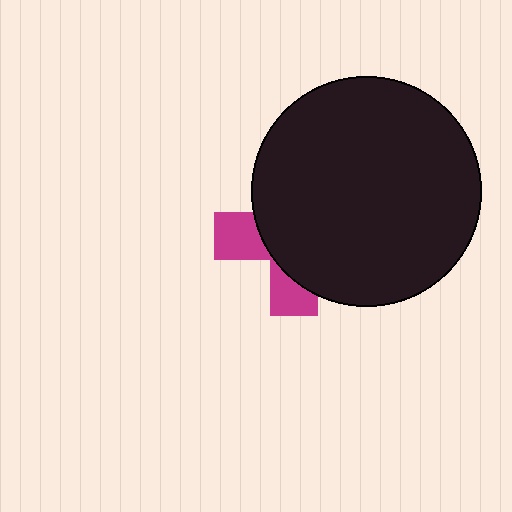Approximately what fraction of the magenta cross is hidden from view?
Roughly 69% of the magenta cross is hidden behind the black circle.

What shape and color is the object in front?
The object in front is a black circle.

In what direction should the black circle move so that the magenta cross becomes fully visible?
The black circle should move right. That is the shortest direction to clear the overlap and leave the magenta cross fully visible.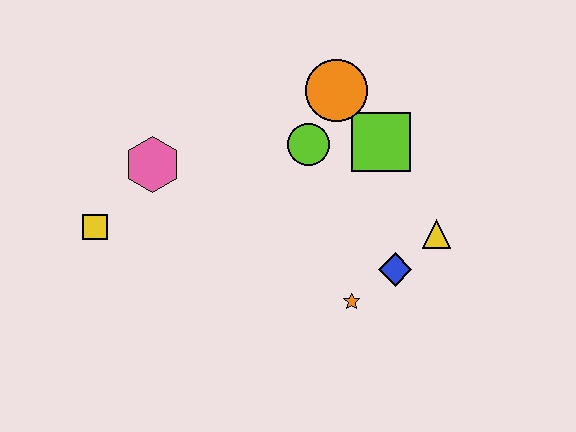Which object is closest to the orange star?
The blue diamond is closest to the orange star.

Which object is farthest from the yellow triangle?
The yellow square is farthest from the yellow triangle.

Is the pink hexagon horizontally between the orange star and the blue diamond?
No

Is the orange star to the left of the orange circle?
No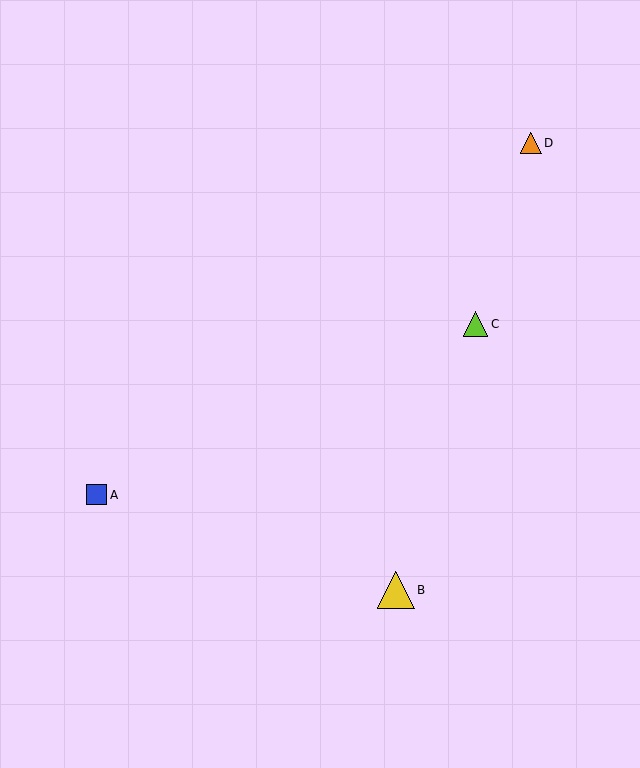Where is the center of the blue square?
The center of the blue square is at (97, 495).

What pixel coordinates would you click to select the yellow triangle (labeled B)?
Click at (396, 590) to select the yellow triangle B.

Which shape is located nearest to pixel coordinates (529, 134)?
The orange triangle (labeled D) at (531, 143) is nearest to that location.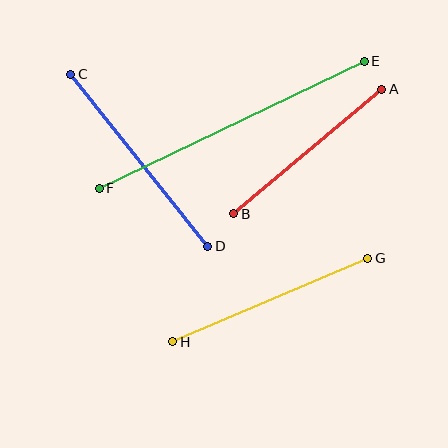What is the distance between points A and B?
The distance is approximately 194 pixels.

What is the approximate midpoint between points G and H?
The midpoint is at approximately (270, 300) pixels.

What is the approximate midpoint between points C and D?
The midpoint is at approximately (139, 160) pixels.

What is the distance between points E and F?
The distance is approximately 294 pixels.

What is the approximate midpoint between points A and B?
The midpoint is at approximately (308, 151) pixels.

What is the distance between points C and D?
The distance is approximately 220 pixels.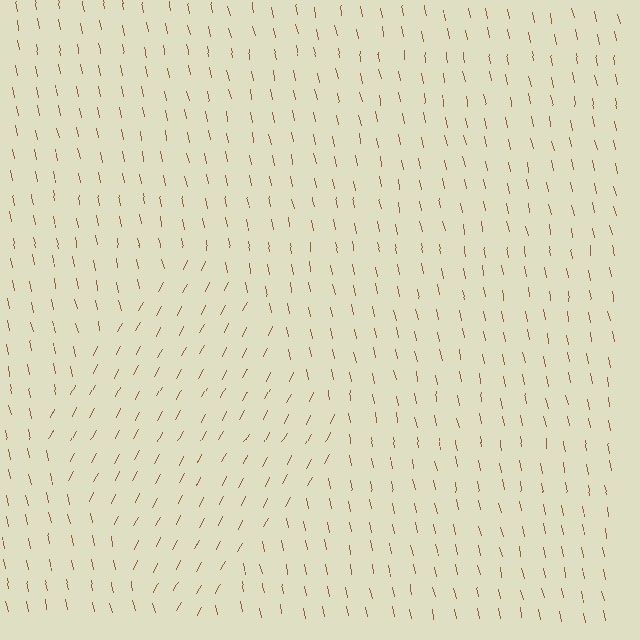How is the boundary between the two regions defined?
The boundary is defined purely by a change in line orientation (approximately 39 degrees difference). All lines are the same color and thickness.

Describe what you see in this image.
The image is filled with small brown line segments. A diamond region in the image has lines oriented differently from the surrounding lines, creating a visible texture boundary.